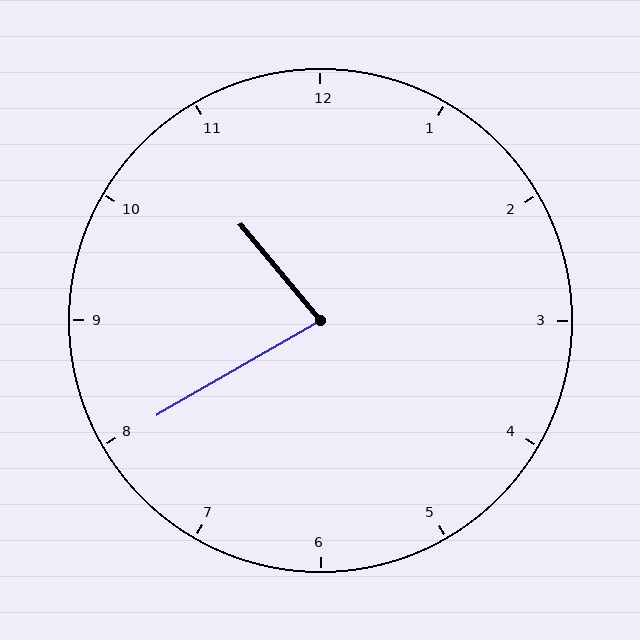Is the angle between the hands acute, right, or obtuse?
It is acute.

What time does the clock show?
10:40.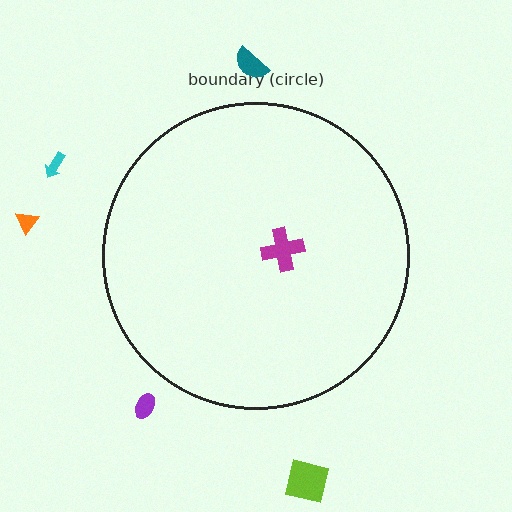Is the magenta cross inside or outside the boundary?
Inside.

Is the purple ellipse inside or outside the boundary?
Outside.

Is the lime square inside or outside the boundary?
Outside.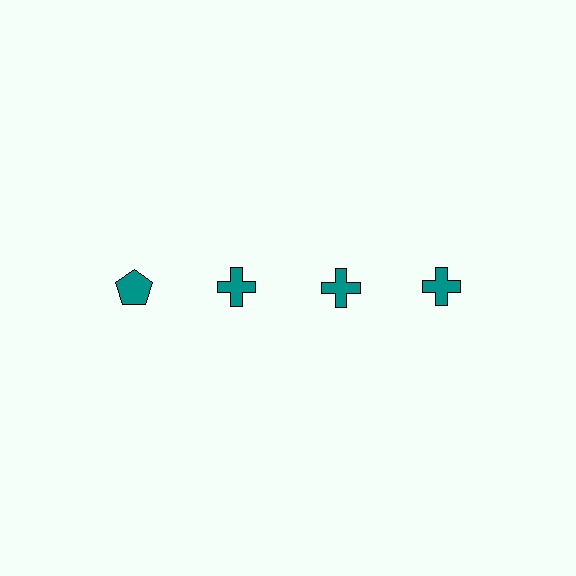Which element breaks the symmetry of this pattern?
The teal pentagon in the top row, leftmost column breaks the symmetry. All other shapes are teal crosses.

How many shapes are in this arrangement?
There are 4 shapes arranged in a grid pattern.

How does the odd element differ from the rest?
It has a different shape: pentagon instead of cross.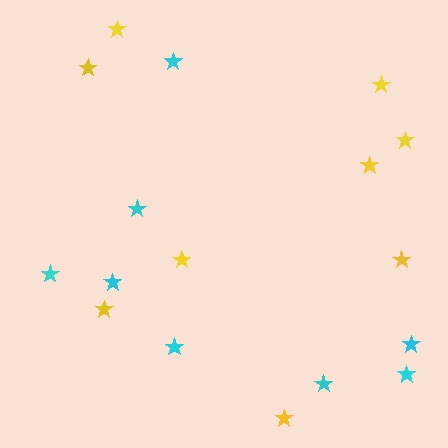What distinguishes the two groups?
There are 2 groups: one group of cyan stars (8) and one group of yellow stars (9).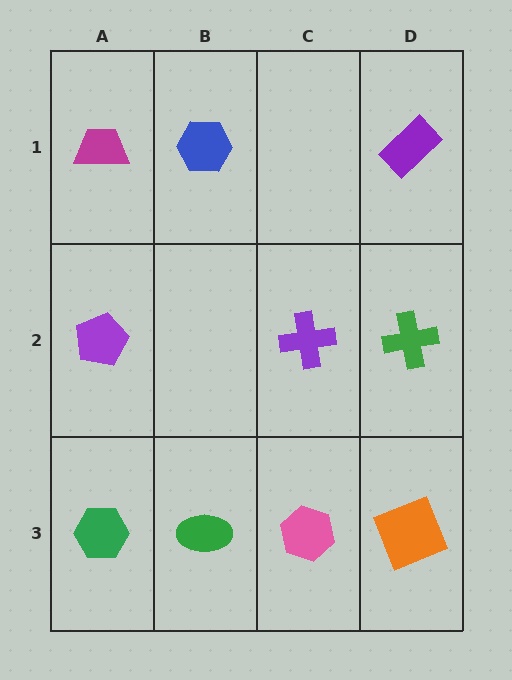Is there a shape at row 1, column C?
No, that cell is empty.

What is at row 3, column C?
A pink hexagon.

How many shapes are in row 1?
3 shapes.